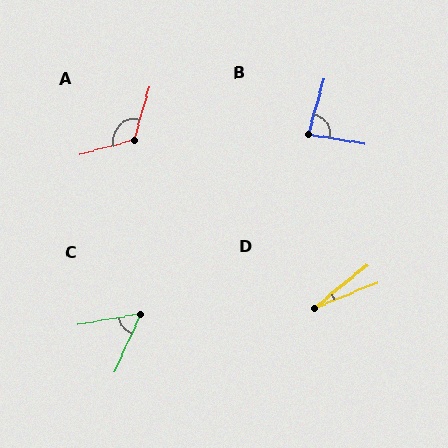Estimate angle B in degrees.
Approximately 84 degrees.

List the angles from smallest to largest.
D (17°), C (55°), B (84°), A (121°).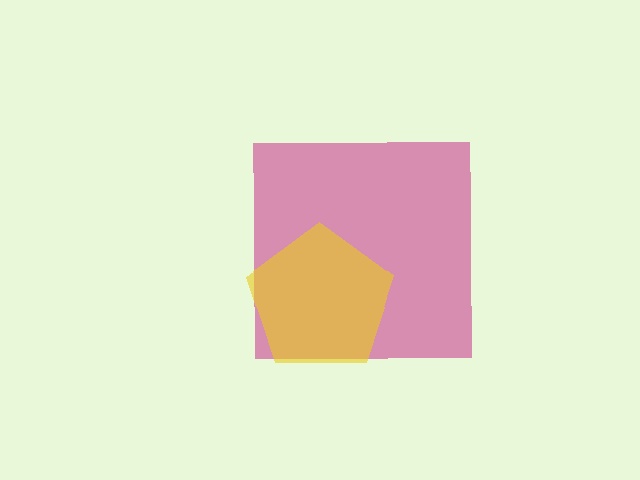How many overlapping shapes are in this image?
There are 2 overlapping shapes in the image.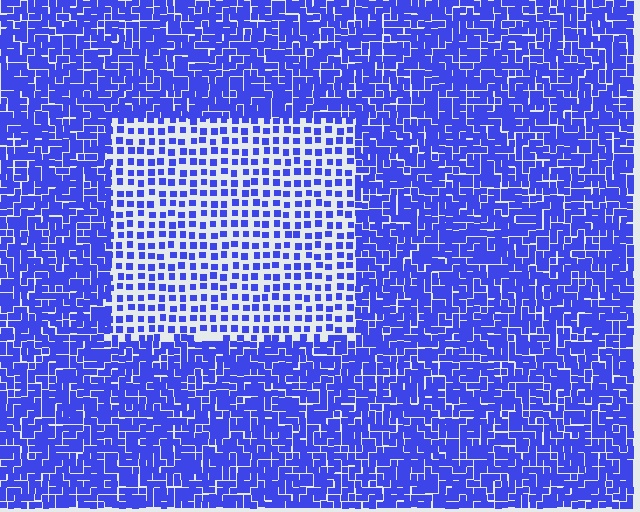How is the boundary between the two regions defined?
The boundary is defined by a change in element density (approximately 2.2x ratio). All elements are the same color, size, and shape.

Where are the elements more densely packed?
The elements are more densely packed outside the rectangle boundary.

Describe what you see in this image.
The image contains small blue elements arranged at two different densities. A rectangle-shaped region is visible where the elements are less densely packed than the surrounding area.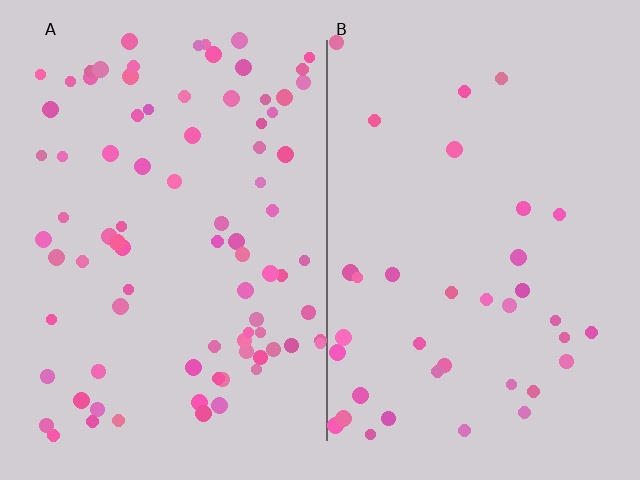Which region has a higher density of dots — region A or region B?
A (the left).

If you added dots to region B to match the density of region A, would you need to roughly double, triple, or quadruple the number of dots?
Approximately double.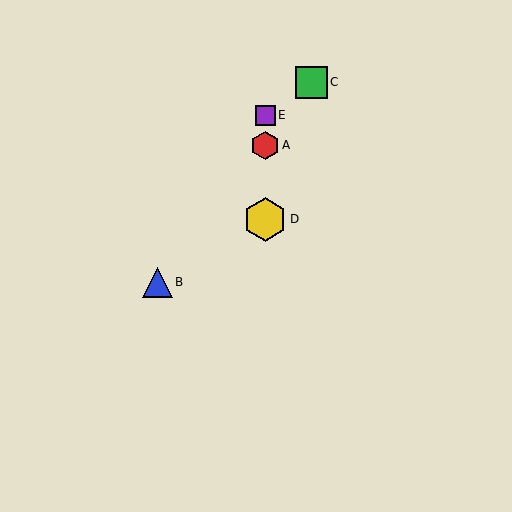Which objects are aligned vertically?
Objects A, D, E are aligned vertically.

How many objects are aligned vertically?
3 objects (A, D, E) are aligned vertically.